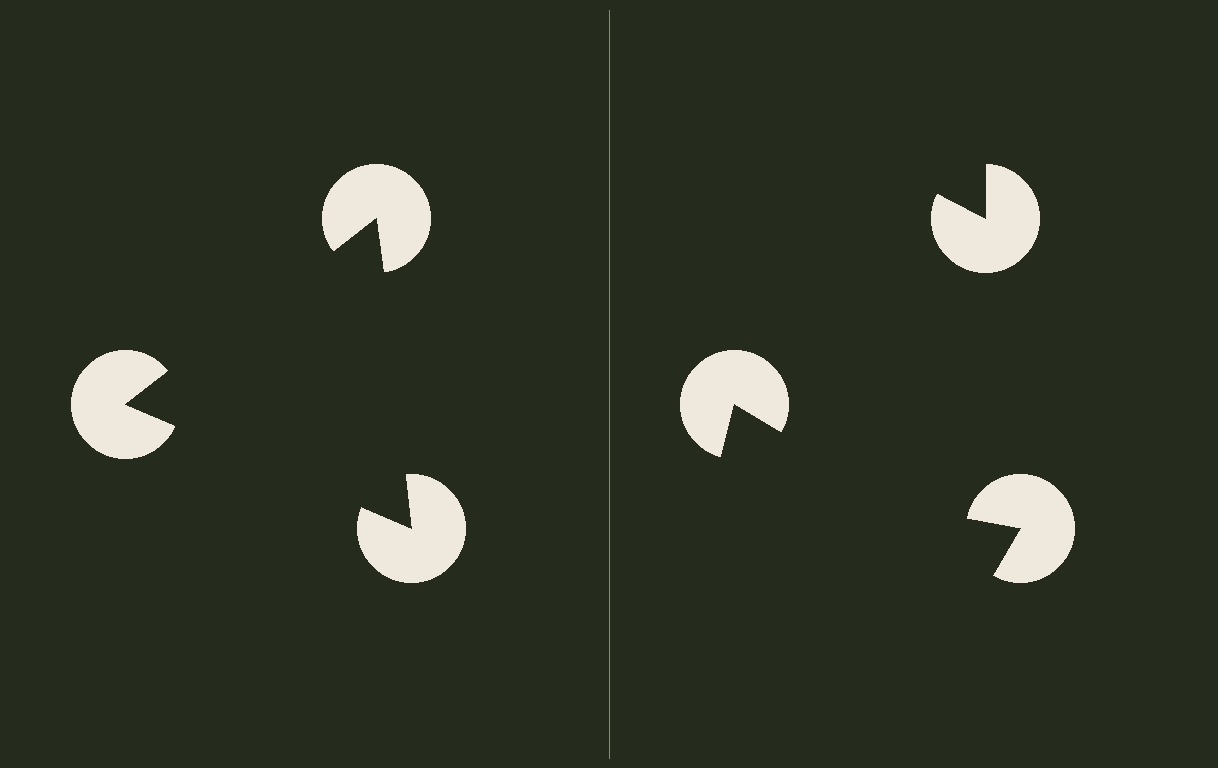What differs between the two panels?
The pac-man discs are positioned identically on both sides; only the wedge orientations differ. On the left they align to a triangle; on the right they are misaligned.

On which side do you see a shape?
An illusory triangle appears on the left side. On the right side the wedge cuts are rotated, so no coherent shape forms.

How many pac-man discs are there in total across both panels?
6 — 3 on each side.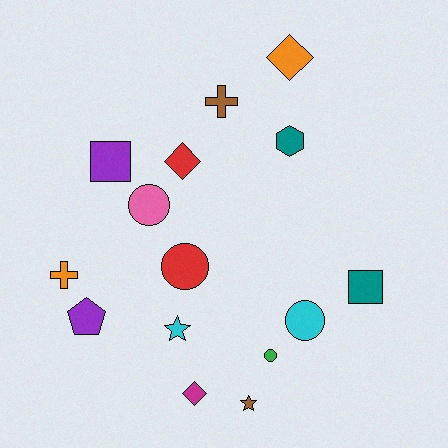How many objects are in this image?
There are 15 objects.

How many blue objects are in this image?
There are no blue objects.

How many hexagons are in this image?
There is 1 hexagon.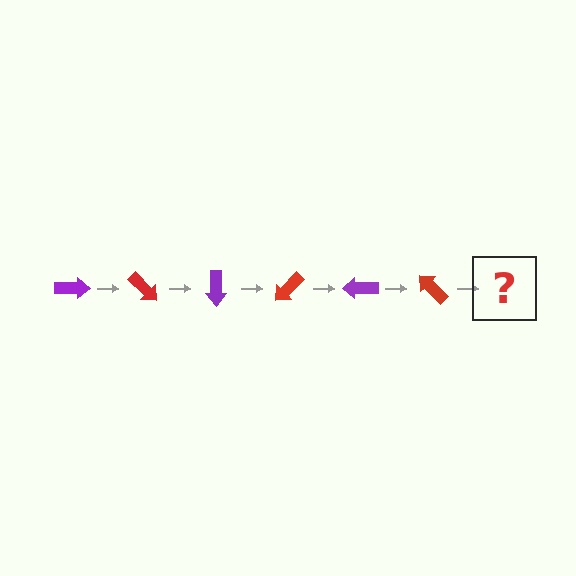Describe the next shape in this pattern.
It should be a purple arrow, rotated 270 degrees from the start.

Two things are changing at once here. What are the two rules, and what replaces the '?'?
The two rules are that it rotates 45 degrees each step and the color cycles through purple and red. The '?' should be a purple arrow, rotated 270 degrees from the start.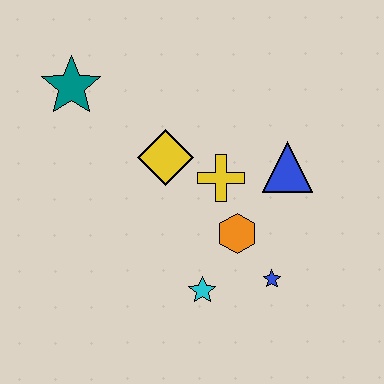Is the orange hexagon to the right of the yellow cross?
Yes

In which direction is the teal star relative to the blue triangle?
The teal star is to the left of the blue triangle.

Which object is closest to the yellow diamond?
The yellow cross is closest to the yellow diamond.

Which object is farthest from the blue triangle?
The teal star is farthest from the blue triangle.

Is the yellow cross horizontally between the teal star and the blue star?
Yes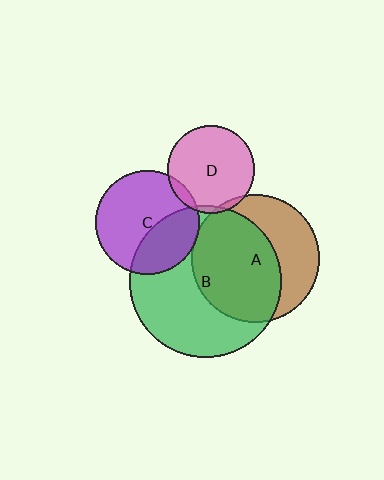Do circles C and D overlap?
Yes.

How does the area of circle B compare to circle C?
Approximately 2.1 times.